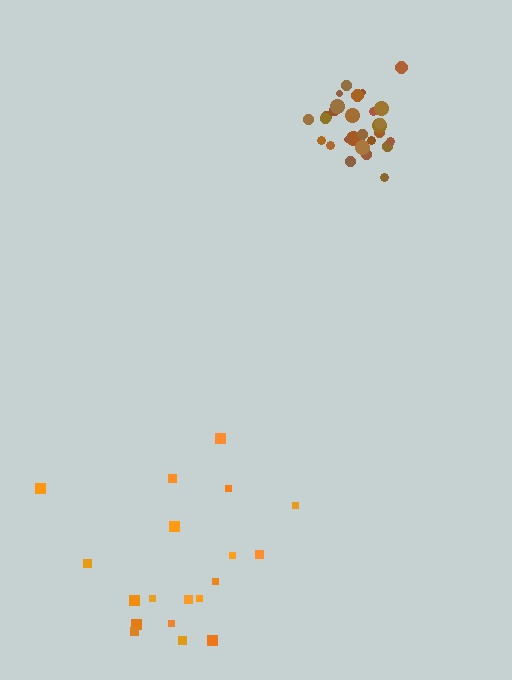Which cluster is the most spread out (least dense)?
Orange.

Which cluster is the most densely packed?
Brown.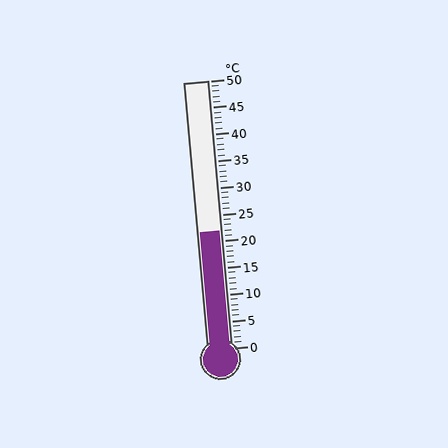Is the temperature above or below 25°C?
The temperature is below 25°C.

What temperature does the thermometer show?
The thermometer shows approximately 22°C.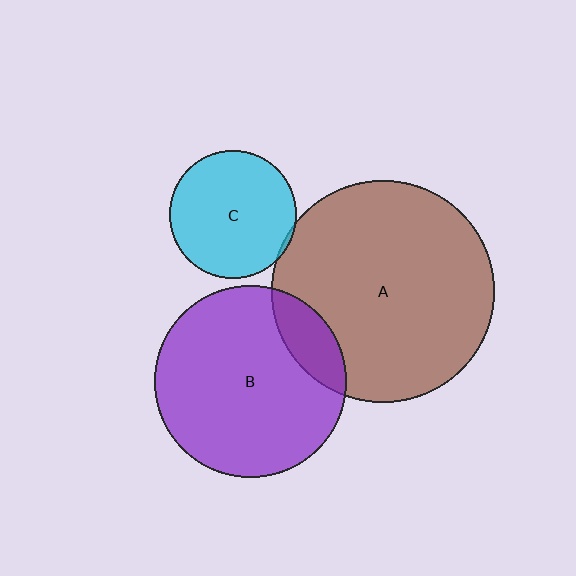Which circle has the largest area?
Circle A (brown).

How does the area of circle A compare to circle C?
Approximately 3.0 times.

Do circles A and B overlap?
Yes.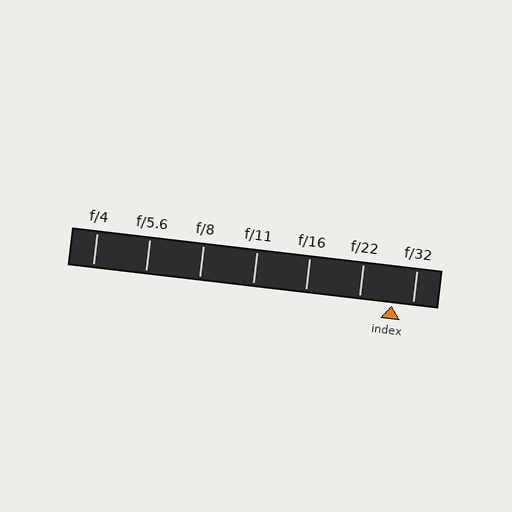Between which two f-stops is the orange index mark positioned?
The index mark is between f/22 and f/32.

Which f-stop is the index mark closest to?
The index mark is closest to f/32.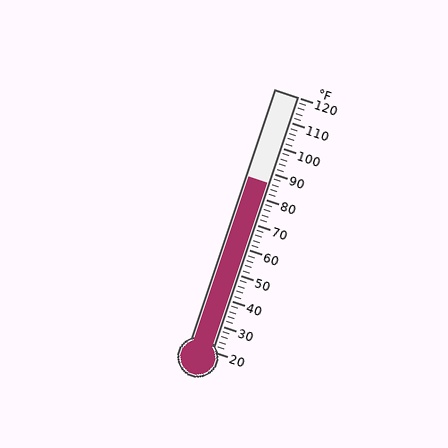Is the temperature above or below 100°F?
The temperature is below 100°F.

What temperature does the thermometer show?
The thermometer shows approximately 86°F.